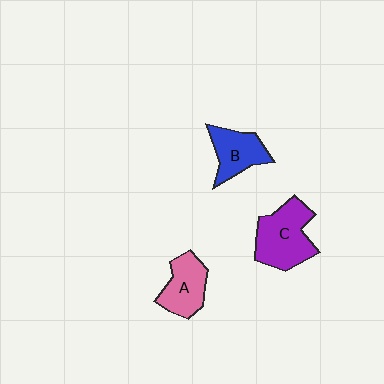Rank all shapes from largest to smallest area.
From largest to smallest: C (purple), A (pink), B (blue).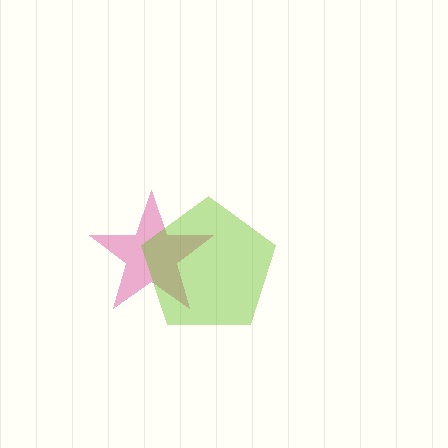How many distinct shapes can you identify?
There are 2 distinct shapes: a magenta star, a lime pentagon.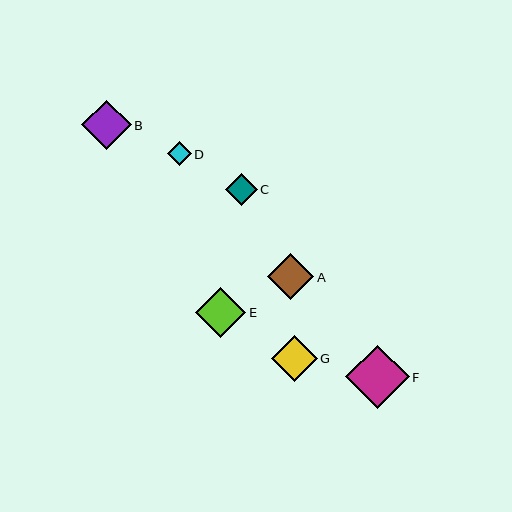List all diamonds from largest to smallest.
From largest to smallest: F, E, B, A, G, C, D.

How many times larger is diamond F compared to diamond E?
Diamond F is approximately 1.3 times the size of diamond E.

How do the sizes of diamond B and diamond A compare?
Diamond B and diamond A are approximately the same size.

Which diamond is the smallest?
Diamond D is the smallest with a size of approximately 24 pixels.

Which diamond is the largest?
Diamond F is the largest with a size of approximately 64 pixels.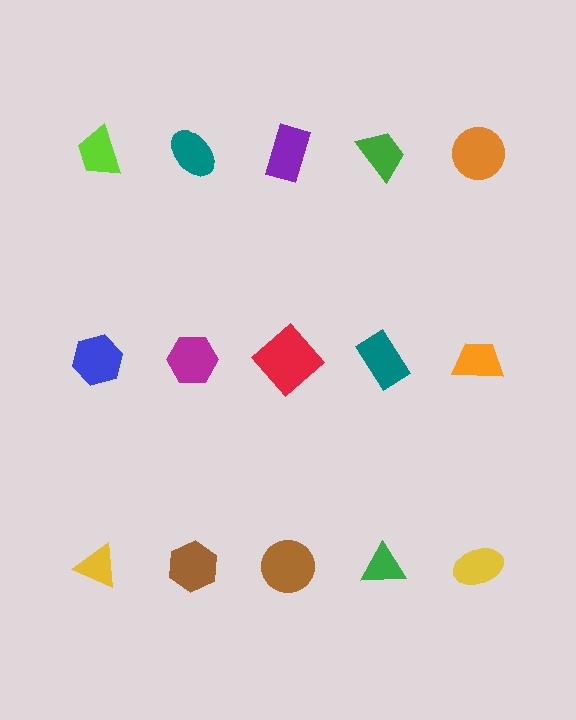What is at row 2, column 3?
A red diamond.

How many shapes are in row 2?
5 shapes.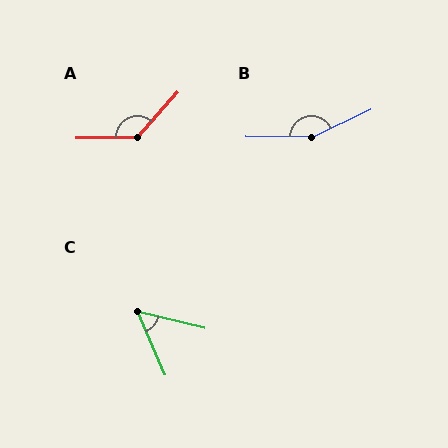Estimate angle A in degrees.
Approximately 132 degrees.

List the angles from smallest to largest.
C (53°), A (132°), B (154°).